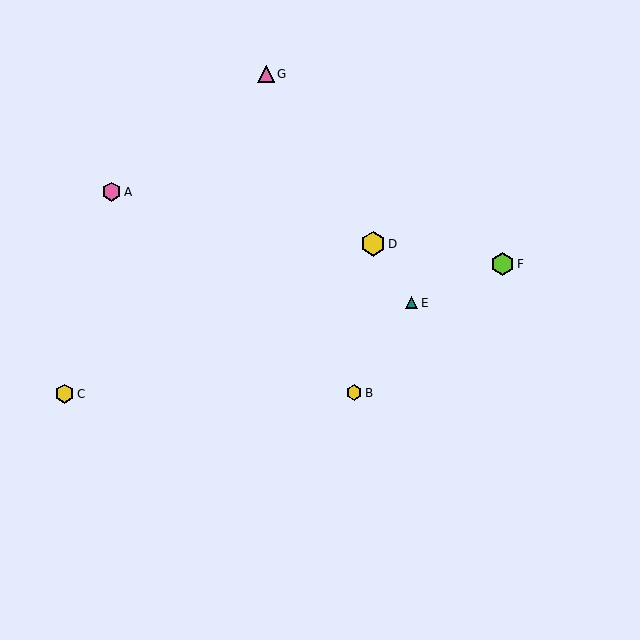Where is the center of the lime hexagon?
The center of the lime hexagon is at (503, 264).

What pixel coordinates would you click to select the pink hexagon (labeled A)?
Click at (111, 192) to select the pink hexagon A.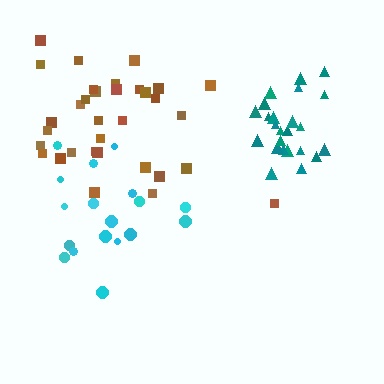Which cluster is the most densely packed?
Teal.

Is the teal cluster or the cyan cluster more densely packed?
Teal.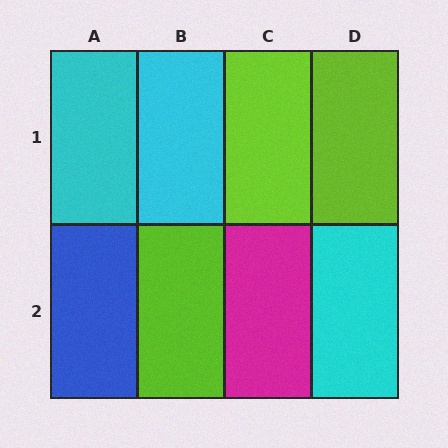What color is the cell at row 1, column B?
Cyan.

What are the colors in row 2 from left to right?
Blue, lime, magenta, cyan.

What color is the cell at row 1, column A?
Cyan.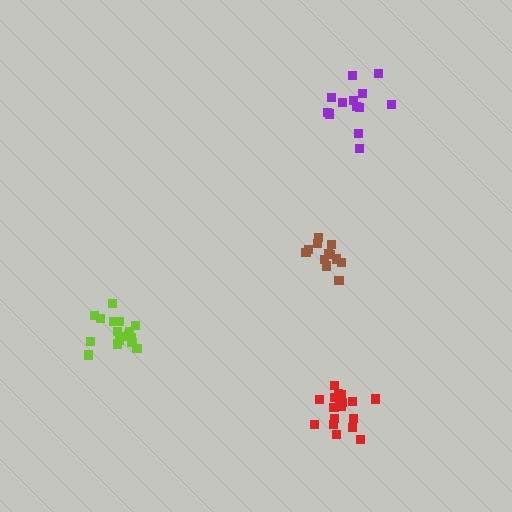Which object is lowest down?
The red cluster is bottommost.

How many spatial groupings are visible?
There are 4 spatial groupings.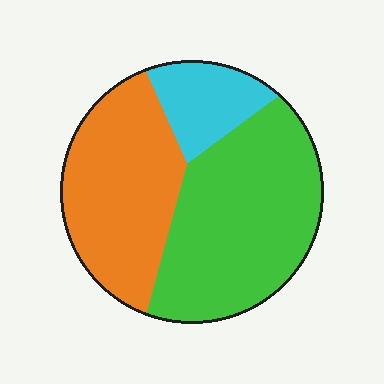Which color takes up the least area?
Cyan, at roughly 15%.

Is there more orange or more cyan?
Orange.